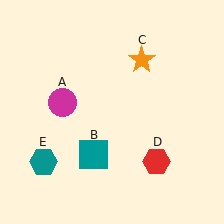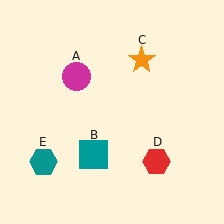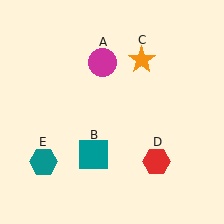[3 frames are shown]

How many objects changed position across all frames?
1 object changed position: magenta circle (object A).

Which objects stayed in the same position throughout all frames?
Teal square (object B) and orange star (object C) and red hexagon (object D) and teal hexagon (object E) remained stationary.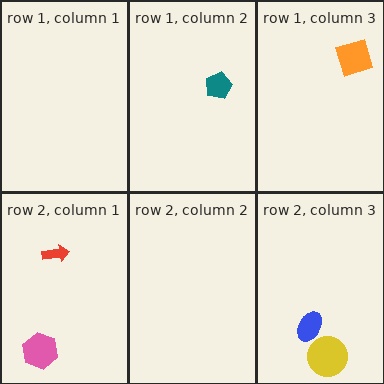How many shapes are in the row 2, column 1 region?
2.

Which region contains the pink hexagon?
The row 2, column 1 region.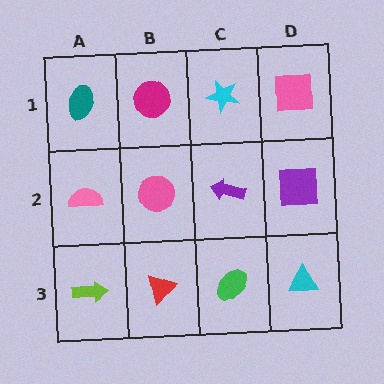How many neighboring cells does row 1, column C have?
3.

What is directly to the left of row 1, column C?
A magenta circle.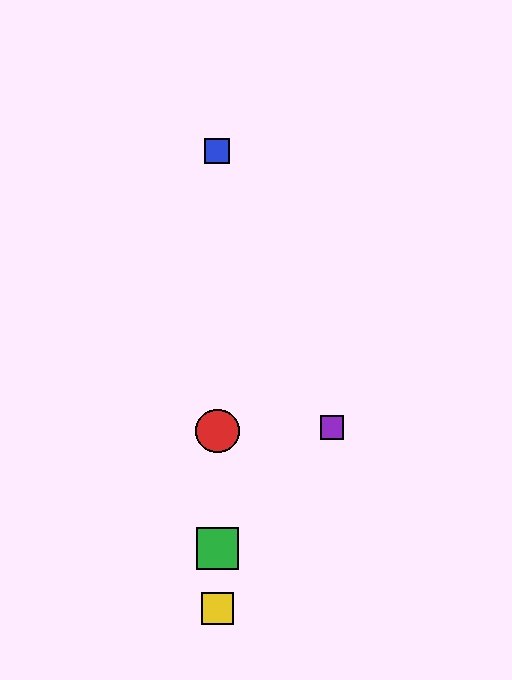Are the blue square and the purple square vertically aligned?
No, the blue square is at x≈217 and the purple square is at x≈332.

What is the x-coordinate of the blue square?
The blue square is at x≈217.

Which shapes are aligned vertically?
The red circle, the blue square, the green square, the yellow square are aligned vertically.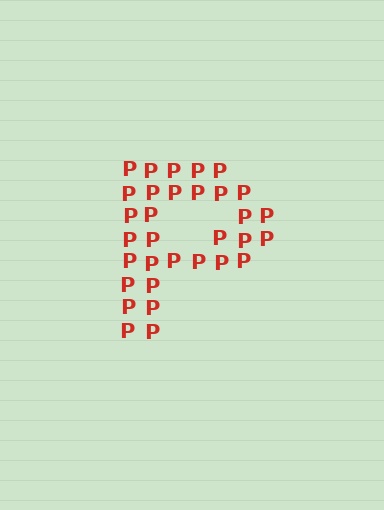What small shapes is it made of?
It is made of small letter P's.